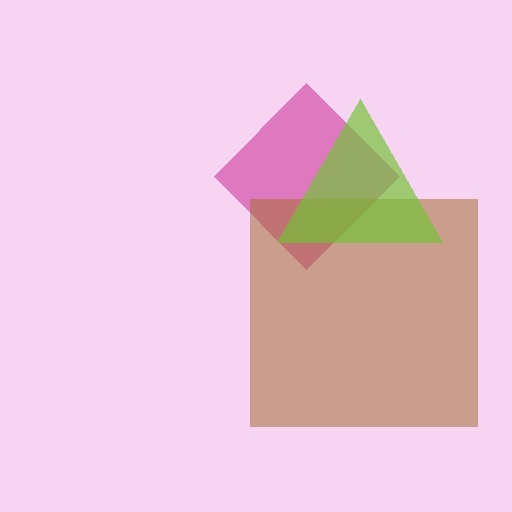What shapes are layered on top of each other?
The layered shapes are: a magenta diamond, a brown square, a lime triangle.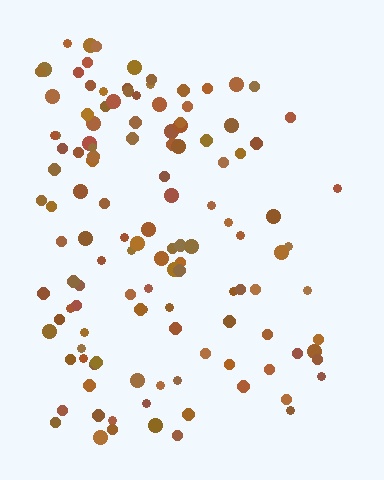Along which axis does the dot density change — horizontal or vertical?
Horizontal.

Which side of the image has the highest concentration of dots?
The left.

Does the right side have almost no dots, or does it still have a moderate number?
Still a moderate number, just noticeably fewer than the left.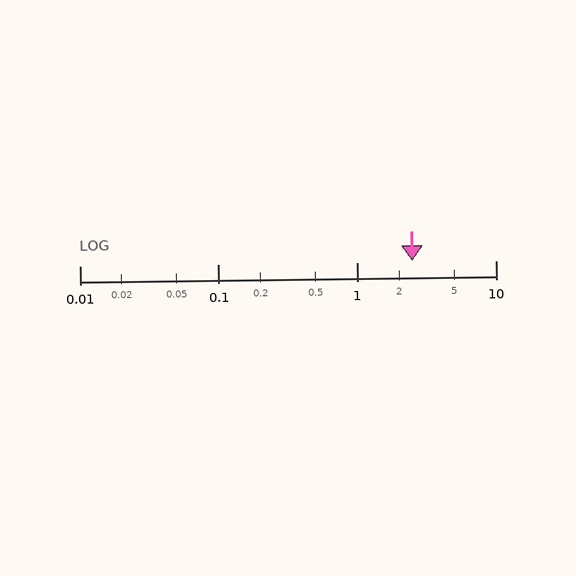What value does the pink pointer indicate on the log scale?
The pointer indicates approximately 2.5.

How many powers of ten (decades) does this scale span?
The scale spans 3 decades, from 0.01 to 10.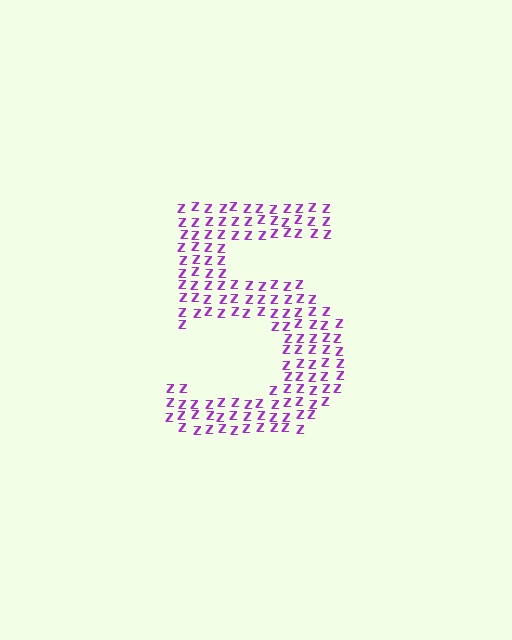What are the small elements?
The small elements are letter Z's.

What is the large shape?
The large shape is the digit 5.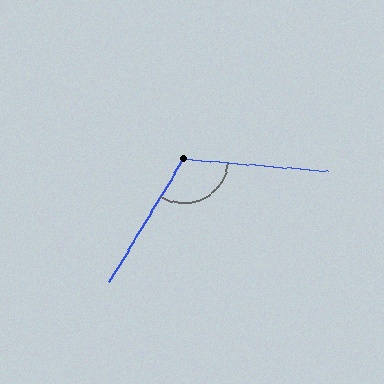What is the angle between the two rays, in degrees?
Approximately 116 degrees.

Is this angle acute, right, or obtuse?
It is obtuse.